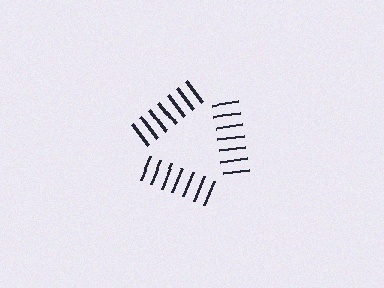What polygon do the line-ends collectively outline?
An illusory triangle — the line segments terminate on its edges but no continuous stroke is drawn.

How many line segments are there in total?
21 — 7 along each of the 3 edges.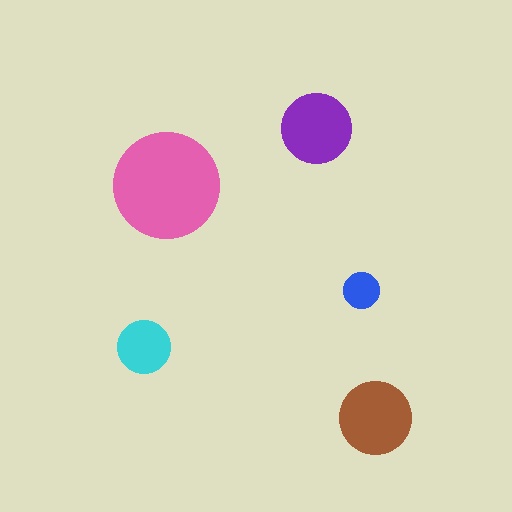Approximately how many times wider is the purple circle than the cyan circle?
About 1.5 times wider.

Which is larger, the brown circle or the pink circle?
The pink one.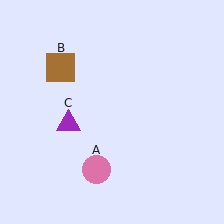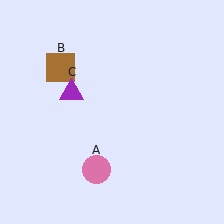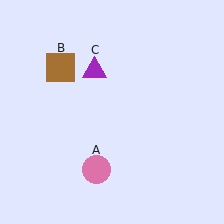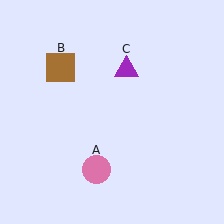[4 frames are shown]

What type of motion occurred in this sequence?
The purple triangle (object C) rotated clockwise around the center of the scene.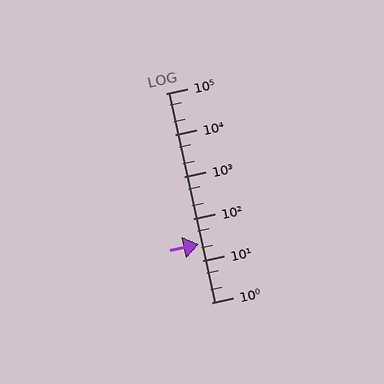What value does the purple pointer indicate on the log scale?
The pointer indicates approximately 25.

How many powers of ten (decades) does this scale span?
The scale spans 5 decades, from 1 to 100000.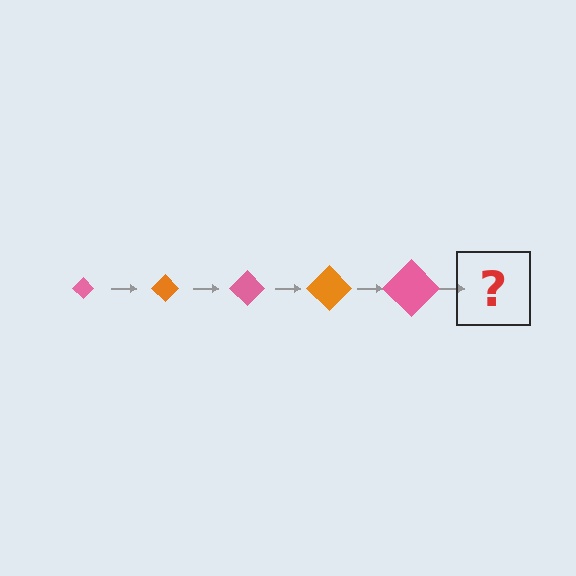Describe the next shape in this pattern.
It should be an orange diamond, larger than the previous one.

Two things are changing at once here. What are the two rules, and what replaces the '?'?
The two rules are that the diamond grows larger each step and the color cycles through pink and orange. The '?' should be an orange diamond, larger than the previous one.